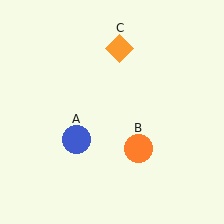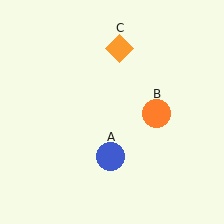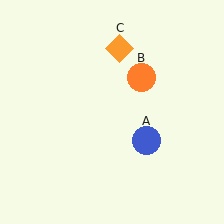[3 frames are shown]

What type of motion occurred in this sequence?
The blue circle (object A), orange circle (object B) rotated counterclockwise around the center of the scene.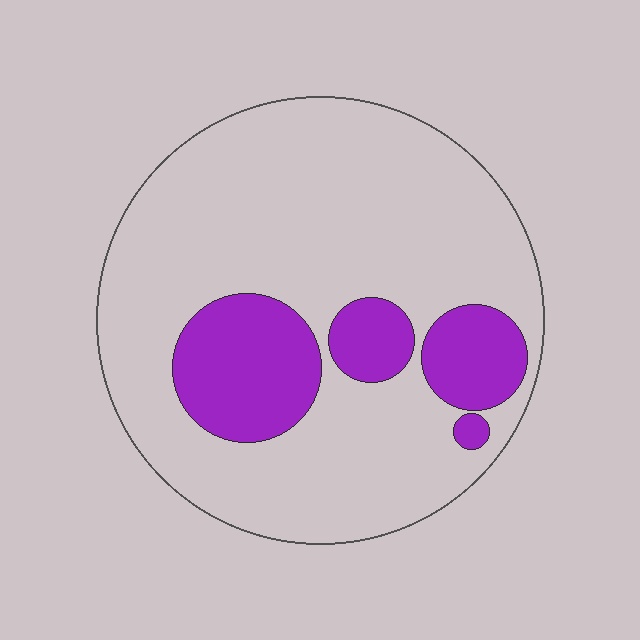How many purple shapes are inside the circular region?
4.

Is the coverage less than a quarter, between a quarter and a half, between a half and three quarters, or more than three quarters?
Less than a quarter.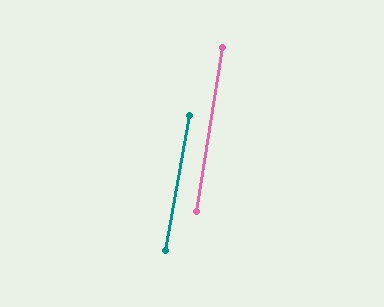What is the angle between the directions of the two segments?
Approximately 1 degree.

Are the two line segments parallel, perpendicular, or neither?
Parallel — their directions differ by only 0.7°.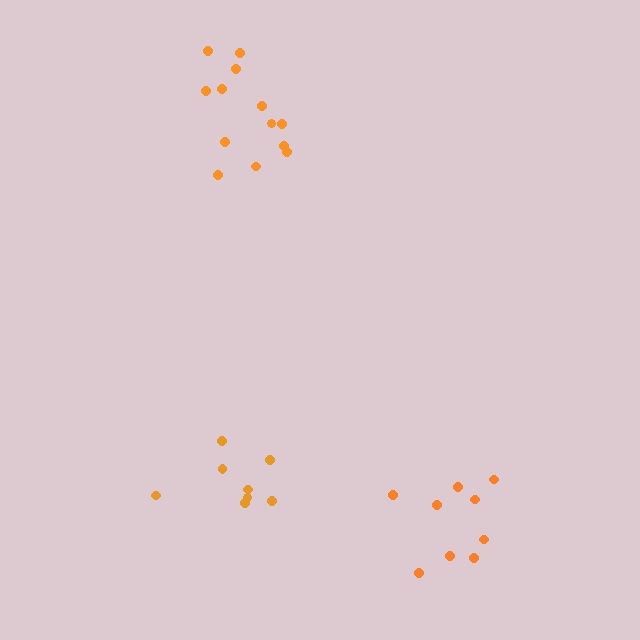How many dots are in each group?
Group 1: 9 dots, Group 2: 13 dots, Group 3: 8 dots (30 total).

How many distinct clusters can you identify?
There are 3 distinct clusters.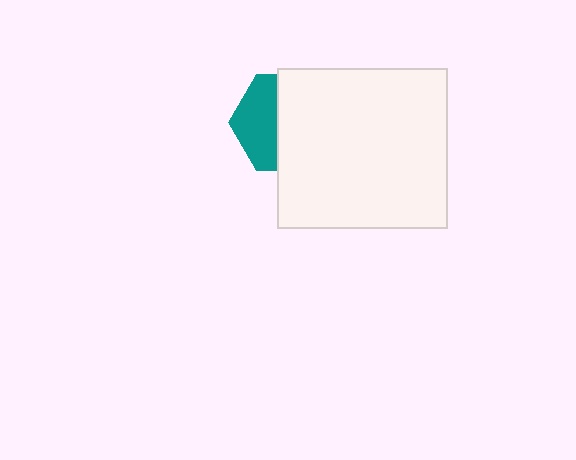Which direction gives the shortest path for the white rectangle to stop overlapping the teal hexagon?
Moving right gives the shortest separation.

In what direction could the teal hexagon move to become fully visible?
The teal hexagon could move left. That would shift it out from behind the white rectangle entirely.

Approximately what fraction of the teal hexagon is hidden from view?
Roughly 58% of the teal hexagon is hidden behind the white rectangle.